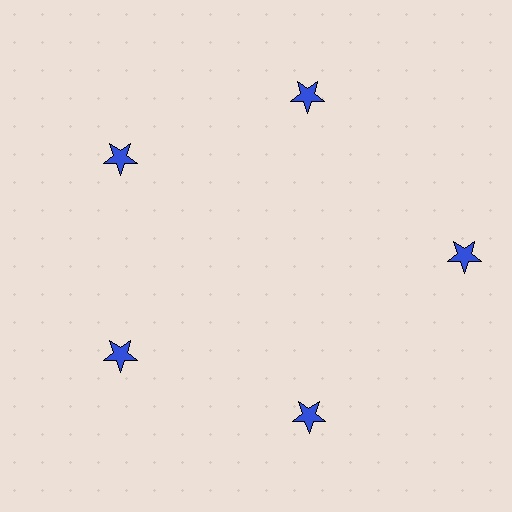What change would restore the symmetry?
The symmetry would be restored by moving it inward, back onto the ring so that all 5 stars sit at equal angles and equal distance from the center.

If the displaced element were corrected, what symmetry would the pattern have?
It would have 5-fold rotational symmetry — the pattern would map onto itself every 72 degrees.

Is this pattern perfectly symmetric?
No. The 5 blue stars are arranged in a ring, but one element near the 3 o'clock position is pushed outward from the center, breaking the 5-fold rotational symmetry.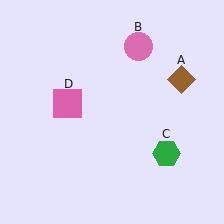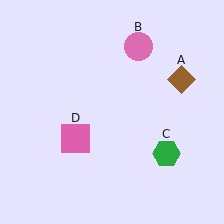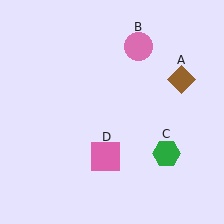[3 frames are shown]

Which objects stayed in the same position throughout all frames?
Brown diamond (object A) and pink circle (object B) and green hexagon (object C) remained stationary.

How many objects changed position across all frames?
1 object changed position: pink square (object D).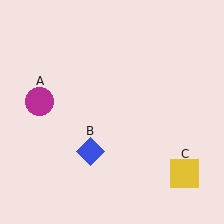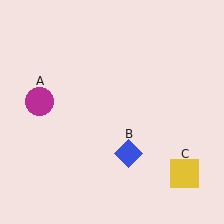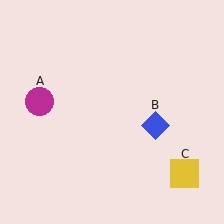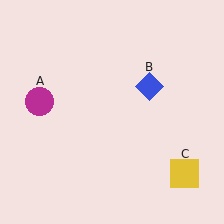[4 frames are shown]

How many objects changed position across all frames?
1 object changed position: blue diamond (object B).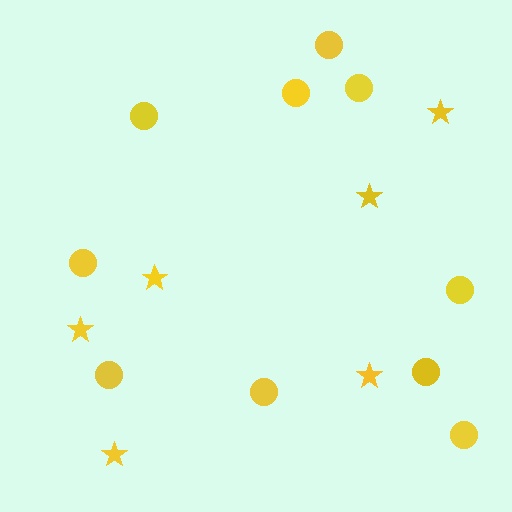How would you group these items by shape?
There are 2 groups: one group of circles (10) and one group of stars (6).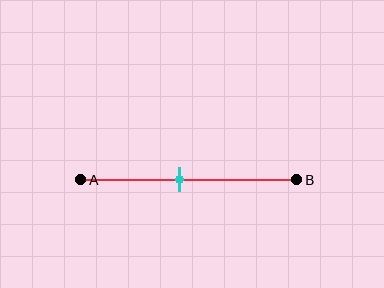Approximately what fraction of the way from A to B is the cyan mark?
The cyan mark is approximately 45% of the way from A to B.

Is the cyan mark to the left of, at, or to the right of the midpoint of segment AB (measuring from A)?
The cyan mark is to the left of the midpoint of segment AB.